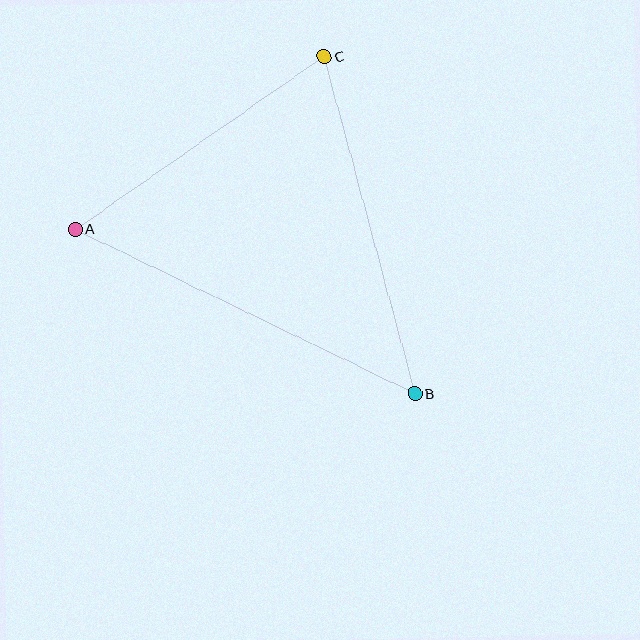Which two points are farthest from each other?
Points A and B are farthest from each other.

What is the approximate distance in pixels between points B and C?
The distance between B and C is approximately 349 pixels.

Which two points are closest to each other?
Points A and C are closest to each other.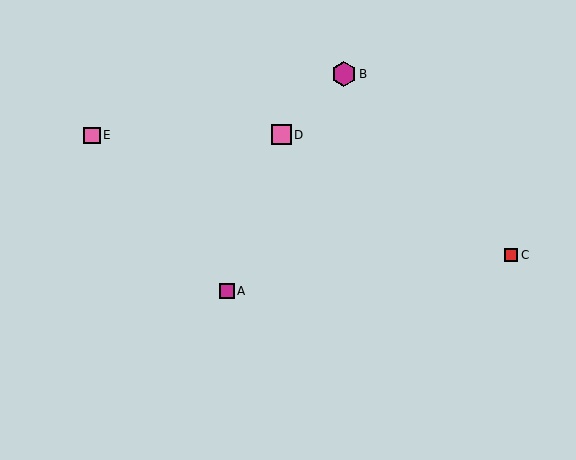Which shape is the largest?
The magenta hexagon (labeled B) is the largest.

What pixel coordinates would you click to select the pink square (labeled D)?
Click at (281, 135) to select the pink square D.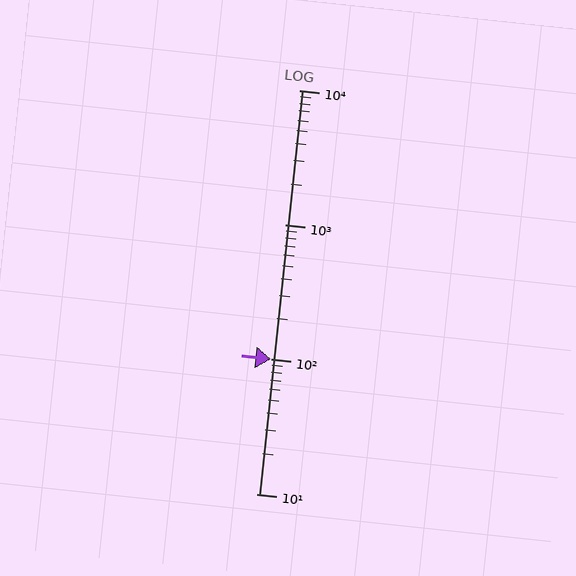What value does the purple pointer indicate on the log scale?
The pointer indicates approximately 100.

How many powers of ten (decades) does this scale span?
The scale spans 3 decades, from 10 to 10000.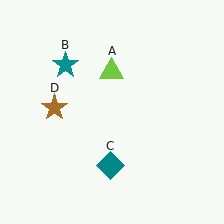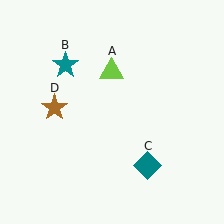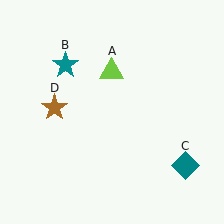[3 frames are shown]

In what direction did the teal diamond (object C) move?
The teal diamond (object C) moved right.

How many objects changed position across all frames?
1 object changed position: teal diamond (object C).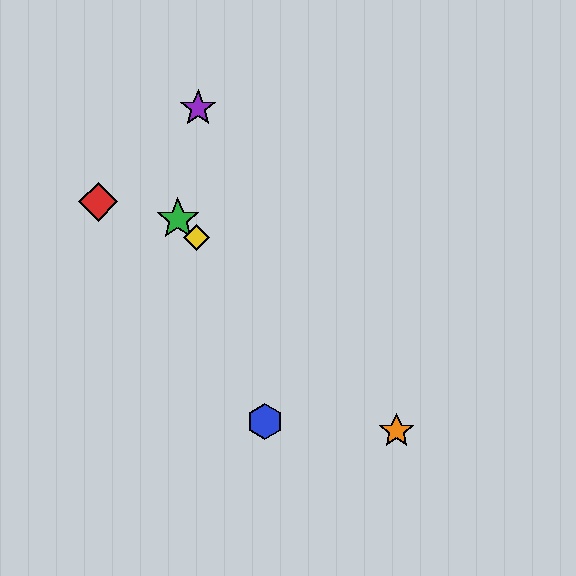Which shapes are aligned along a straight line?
The green star, the yellow diamond, the orange star are aligned along a straight line.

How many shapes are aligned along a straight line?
3 shapes (the green star, the yellow diamond, the orange star) are aligned along a straight line.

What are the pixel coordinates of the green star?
The green star is at (178, 219).